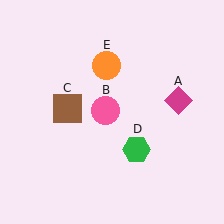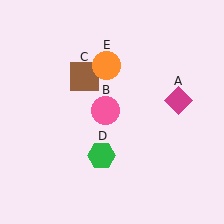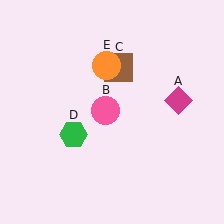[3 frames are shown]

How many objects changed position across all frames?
2 objects changed position: brown square (object C), green hexagon (object D).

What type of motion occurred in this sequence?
The brown square (object C), green hexagon (object D) rotated clockwise around the center of the scene.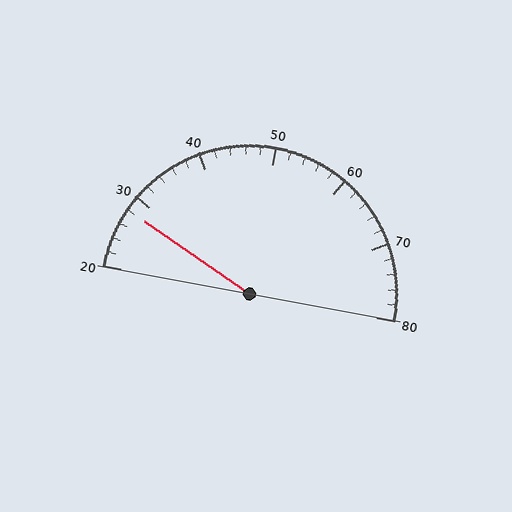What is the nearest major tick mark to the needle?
The nearest major tick mark is 30.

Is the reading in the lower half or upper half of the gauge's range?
The reading is in the lower half of the range (20 to 80).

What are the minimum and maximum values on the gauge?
The gauge ranges from 20 to 80.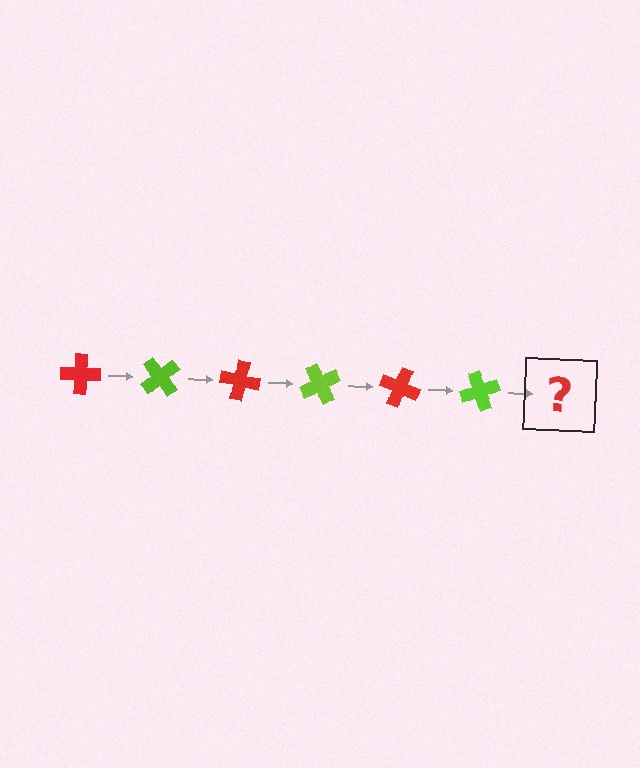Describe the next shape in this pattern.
It should be a red cross, rotated 300 degrees from the start.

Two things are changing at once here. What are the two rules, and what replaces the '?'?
The two rules are that it rotates 50 degrees each step and the color cycles through red and lime. The '?' should be a red cross, rotated 300 degrees from the start.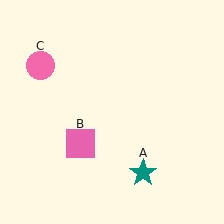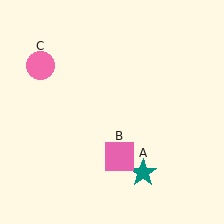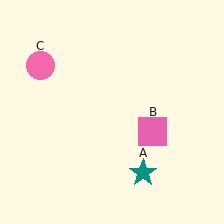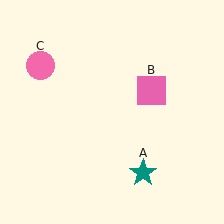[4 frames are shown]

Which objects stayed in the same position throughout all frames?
Teal star (object A) and pink circle (object C) remained stationary.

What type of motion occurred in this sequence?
The pink square (object B) rotated counterclockwise around the center of the scene.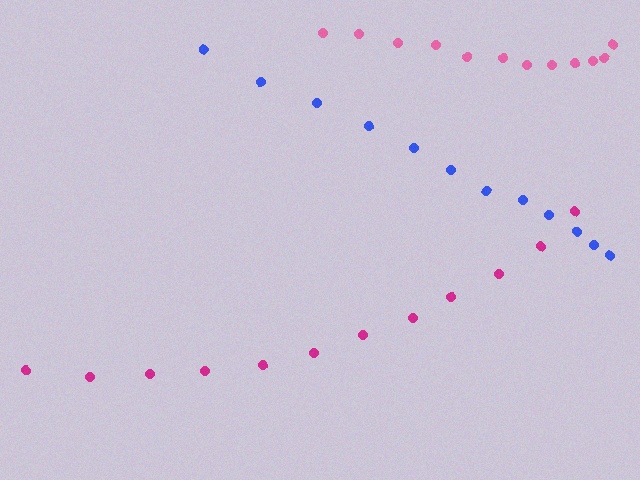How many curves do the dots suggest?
There are 3 distinct paths.